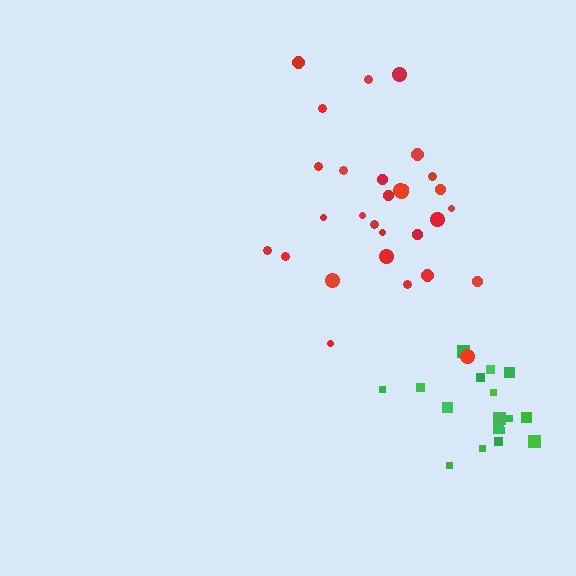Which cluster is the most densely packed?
Green.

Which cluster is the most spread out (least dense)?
Red.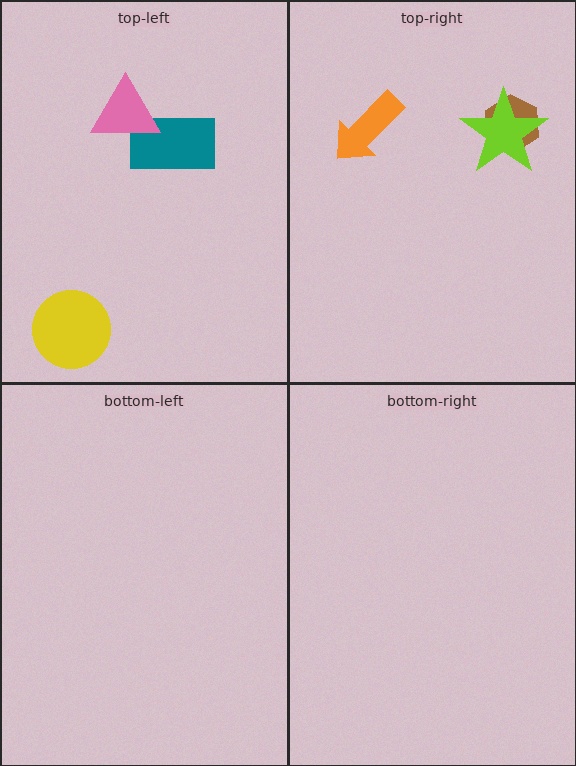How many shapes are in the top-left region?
3.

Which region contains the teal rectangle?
The top-left region.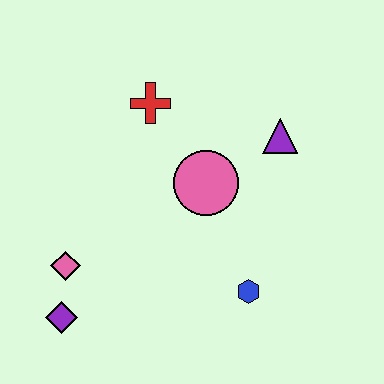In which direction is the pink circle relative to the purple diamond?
The pink circle is to the right of the purple diamond.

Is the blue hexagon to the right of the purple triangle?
No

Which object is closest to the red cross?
The pink circle is closest to the red cross.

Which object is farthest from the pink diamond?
The purple triangle is farthest from the pink diamond.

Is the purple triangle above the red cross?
No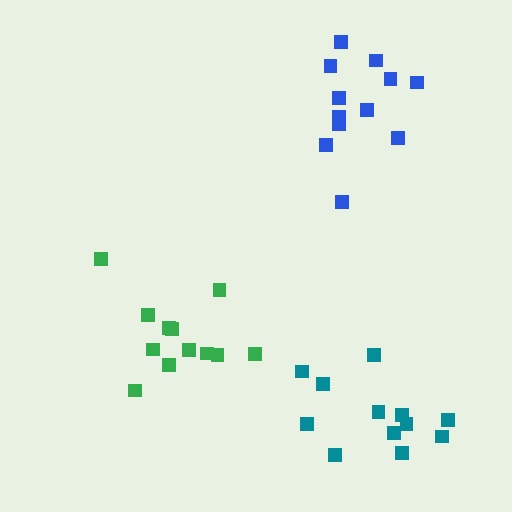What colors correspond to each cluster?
The clusters are colored: green, blue, teal.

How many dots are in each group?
Group 1: 12 dots, Group 2: 12 dots, Group 3: 12 dots (36 total).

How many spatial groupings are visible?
There are 3 spatial groupings.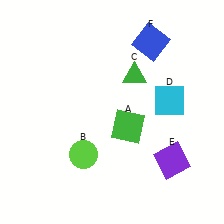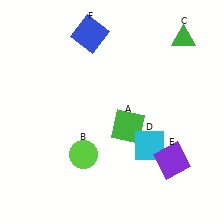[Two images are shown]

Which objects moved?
The objects that moved are: the green triangle (C), the cyan square (D), the blue square (F).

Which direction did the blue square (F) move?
The blue square (F) moved left.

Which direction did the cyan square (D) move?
The cyan square (D) moved down.